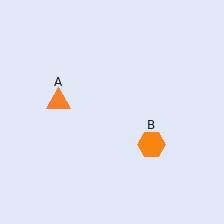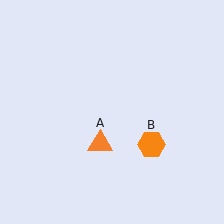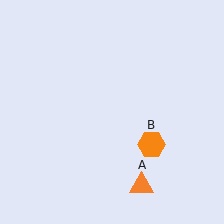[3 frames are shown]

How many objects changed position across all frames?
1 object changed position: orange triangle (object A).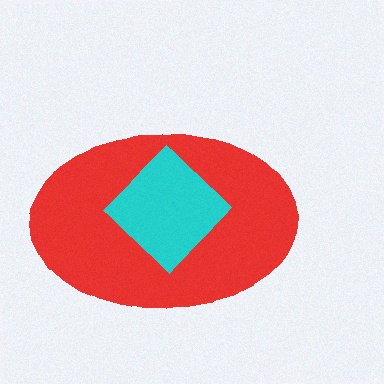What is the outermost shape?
The red ellipse.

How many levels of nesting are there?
2.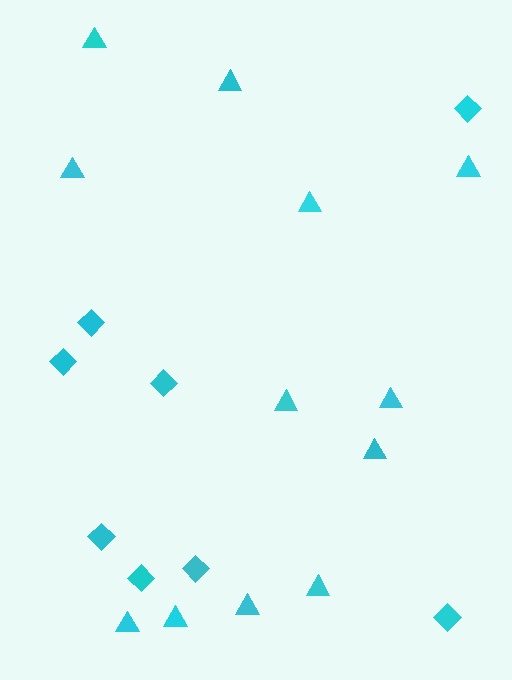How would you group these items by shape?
There are 2 groups: one group of diamonds (8) and one group of triangles (12).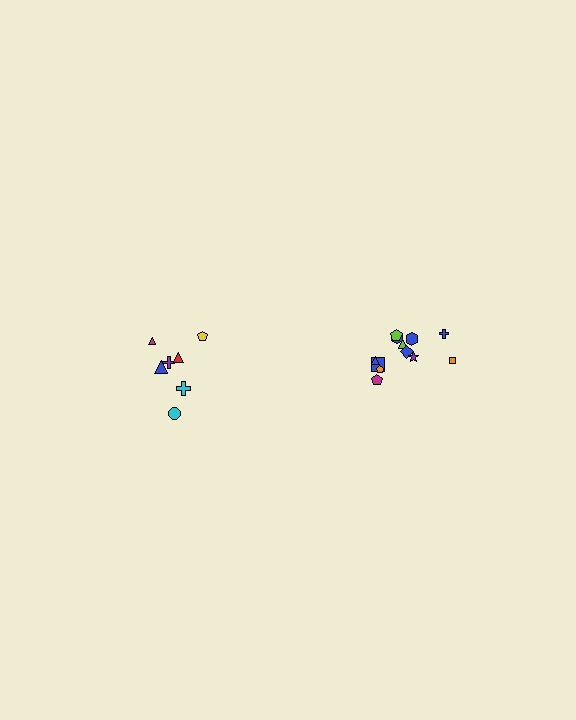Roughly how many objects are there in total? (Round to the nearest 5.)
Roughly 20 objects in total.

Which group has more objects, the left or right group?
The right group.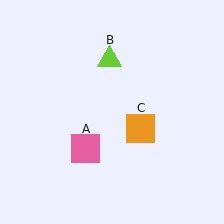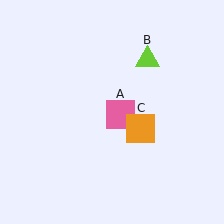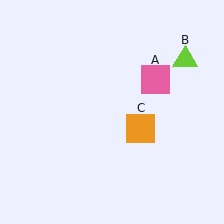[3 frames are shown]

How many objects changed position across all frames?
2 objects changed position: pink square (object A), lime triangle (object B).